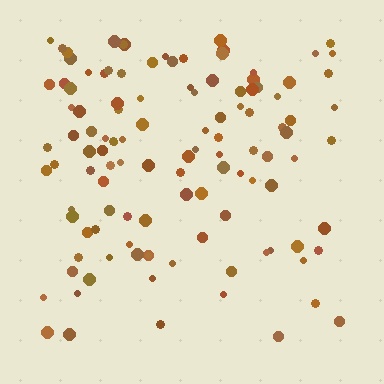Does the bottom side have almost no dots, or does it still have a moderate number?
Still a moderate number, just noticeably fewer than the top.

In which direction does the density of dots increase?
From bottom to top, with the top side densest.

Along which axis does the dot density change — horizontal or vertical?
Vertical.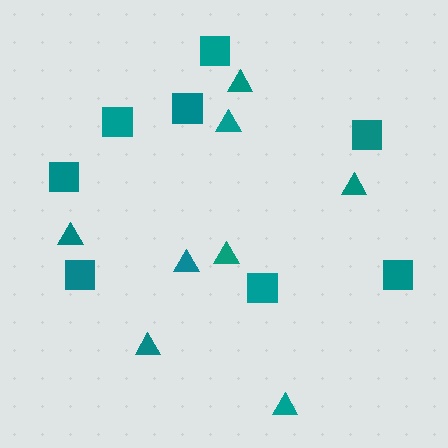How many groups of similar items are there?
There are 2 groups: one group of squares (8) and one group of triangles (8).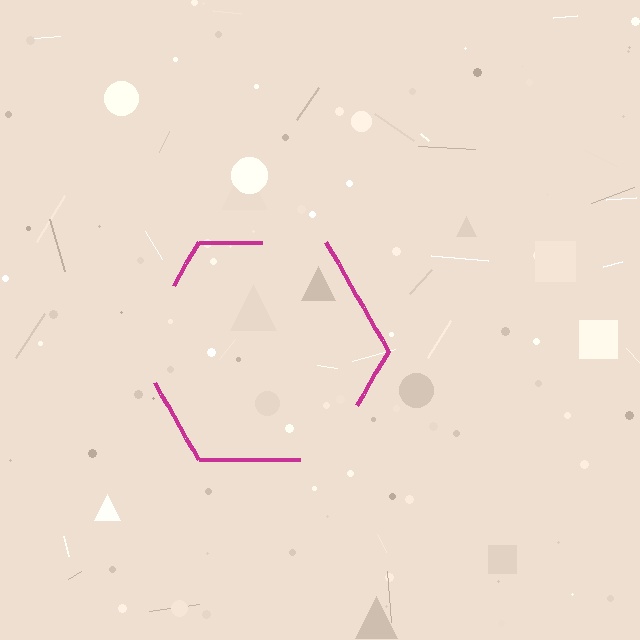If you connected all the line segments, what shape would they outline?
They would outline a hexagon.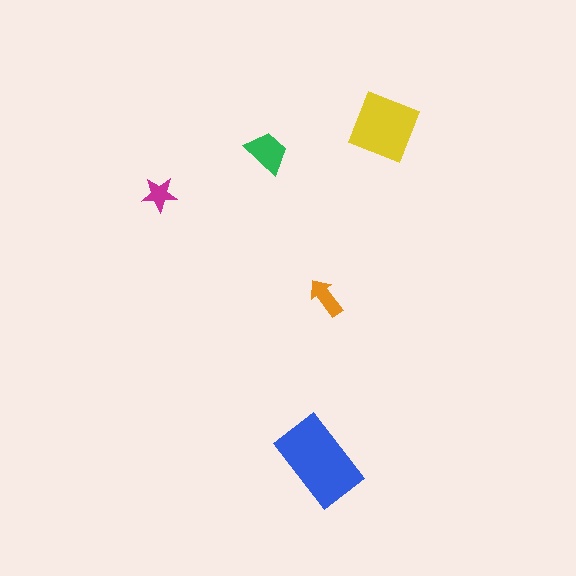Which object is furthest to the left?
The magenta star is leftmost.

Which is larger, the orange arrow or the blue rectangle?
The blue rectangle.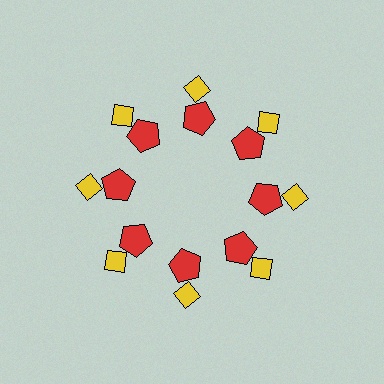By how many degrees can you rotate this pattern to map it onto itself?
The pattern maps onto itself every 45 degrees of rotation.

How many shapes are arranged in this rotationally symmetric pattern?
There are 16 shapes, arranged in 8 groups of 2.